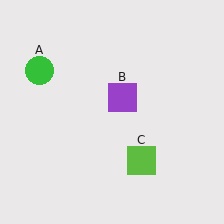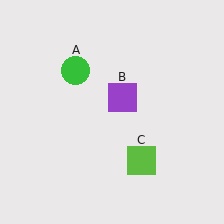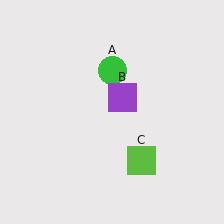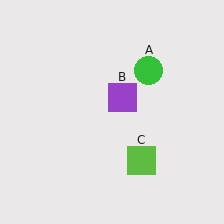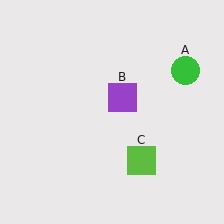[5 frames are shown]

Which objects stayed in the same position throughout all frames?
Purple square (object B) and lime square (object C) remained stationary.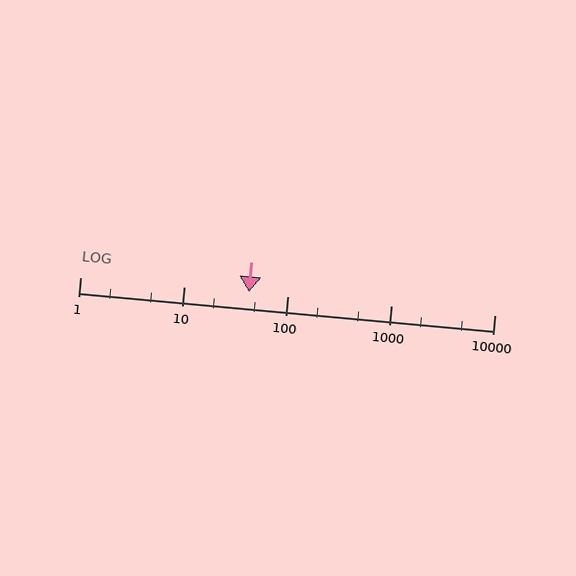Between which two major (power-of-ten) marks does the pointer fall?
The pointer is between 10 and 100.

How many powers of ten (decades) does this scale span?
The scale spans 4 decades, from 1 to 10000.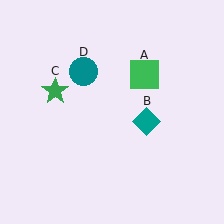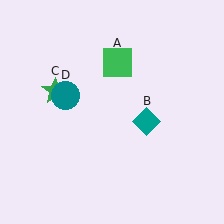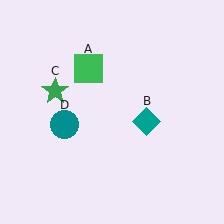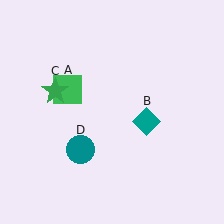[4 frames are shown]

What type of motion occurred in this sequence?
The green square (object A), teal circle (object D) rotated counterclockwise around the center of the scene.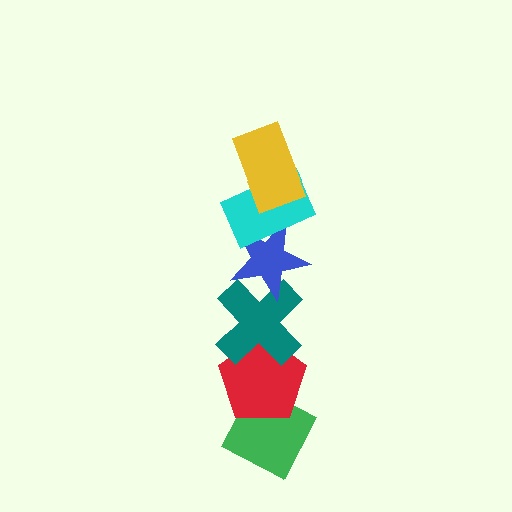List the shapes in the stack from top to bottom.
From top to bottom: the yellow rectangle, the cyan rectangle, the blue star, the teal cross, the red pentagon, the green diamond.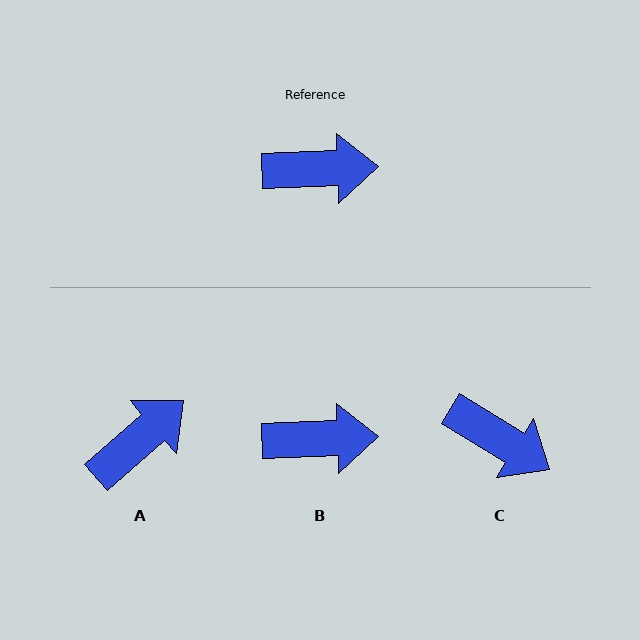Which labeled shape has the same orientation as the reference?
B.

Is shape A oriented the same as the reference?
No, it is off by about 39 degrees.